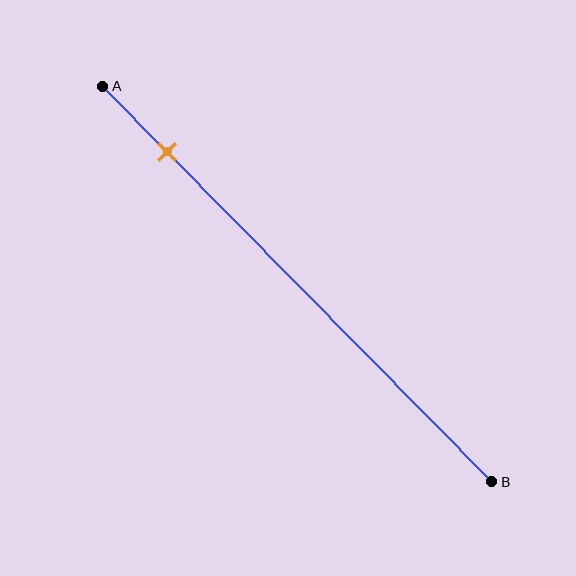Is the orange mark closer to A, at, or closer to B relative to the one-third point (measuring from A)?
The orange mark is closer to point A than the one-third point of segment AB.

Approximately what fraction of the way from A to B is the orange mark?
The orange mark is approximately 15% of the way from A to B.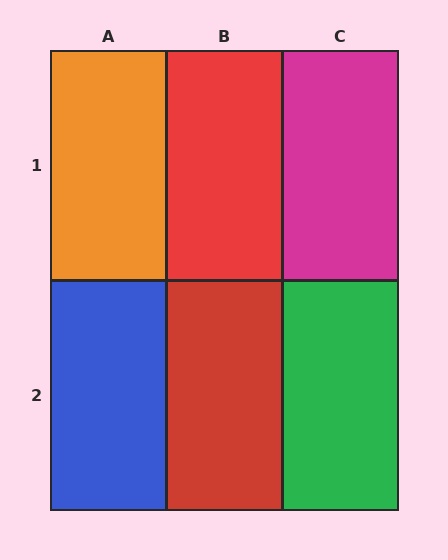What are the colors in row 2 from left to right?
Blue, red, green.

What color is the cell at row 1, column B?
Red.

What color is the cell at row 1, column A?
Orange.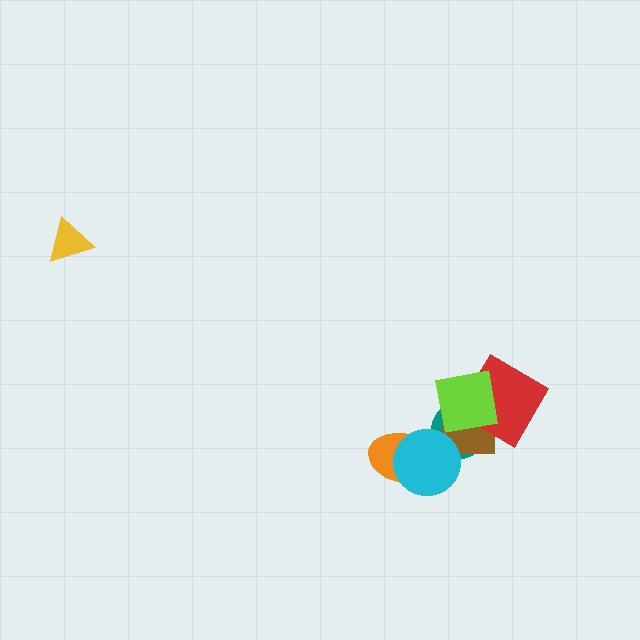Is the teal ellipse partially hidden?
Yes, it is partially covered by another shape.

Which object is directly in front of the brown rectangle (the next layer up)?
The red diamond is directly in front of the brown rectangle.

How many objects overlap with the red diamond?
3 objects overlap with the red diamond.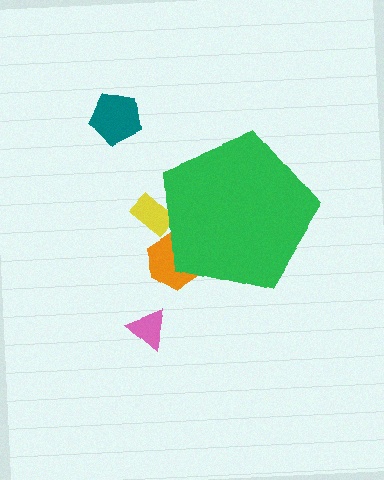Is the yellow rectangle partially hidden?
Yes, the yellow rectangle is partially hidden behind the green pentagon.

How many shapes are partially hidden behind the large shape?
2 shapes are partially hidden.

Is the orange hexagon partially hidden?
Yes, the orange hexagon is partially hidden behind the green pentagon.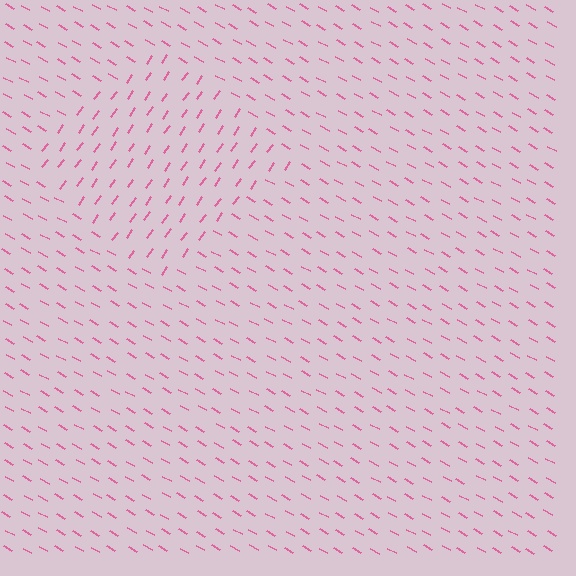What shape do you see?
I see a diamond.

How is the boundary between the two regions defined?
The boundary is defined purely by a change in line orientation (approximately 85 degrees difference). All lines are the same color and thickness.